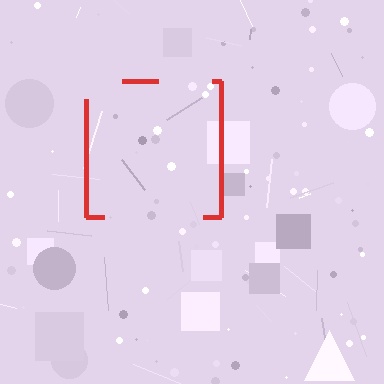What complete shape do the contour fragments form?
The contour fragments form a square.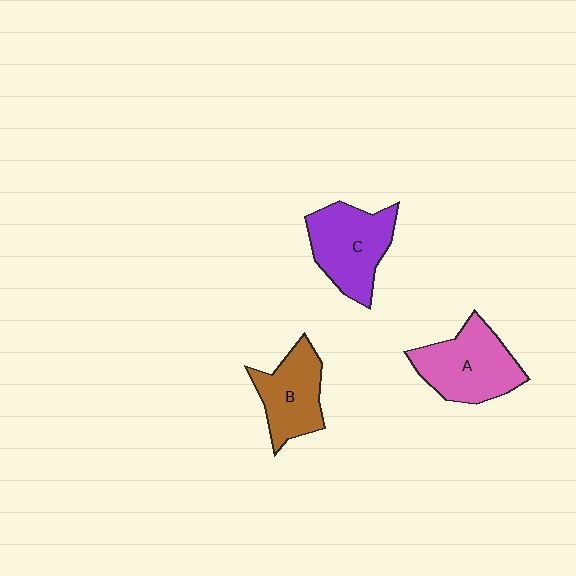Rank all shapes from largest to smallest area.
From largest to smallest: A (pink), C (purple), B (brown).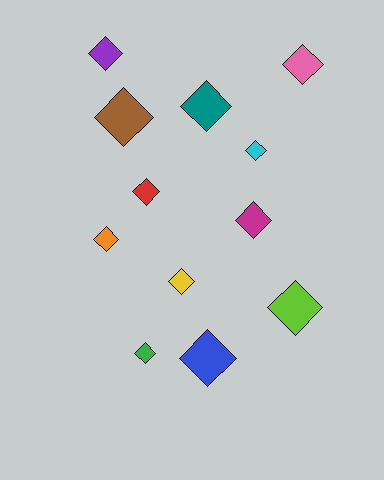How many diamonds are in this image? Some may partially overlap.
There are 12 diamonds.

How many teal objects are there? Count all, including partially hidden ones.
There is 1 teal object.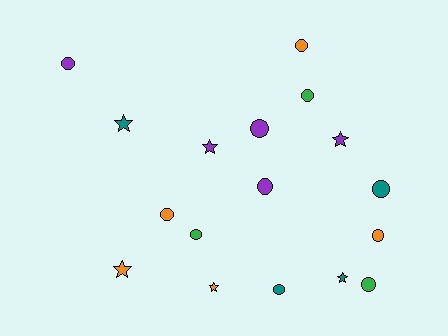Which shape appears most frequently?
Circle, with 11 objects.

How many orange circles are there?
There are 3 orange circles.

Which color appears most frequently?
Purple, with 5 objects.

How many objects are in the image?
There are 17 objects.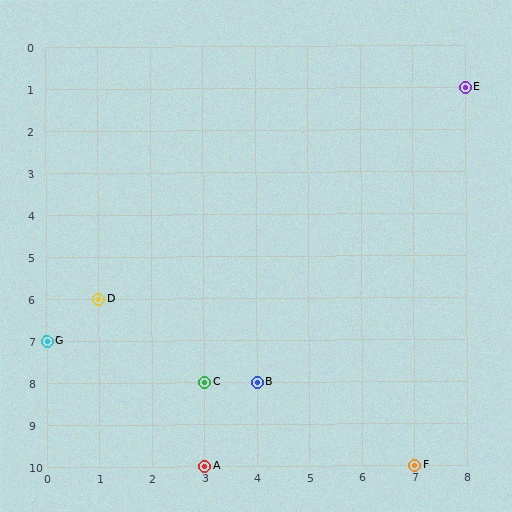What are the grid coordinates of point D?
Point D is at grid coordinates (1, 6).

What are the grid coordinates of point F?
Point F is at grid coordinates (7, 10).